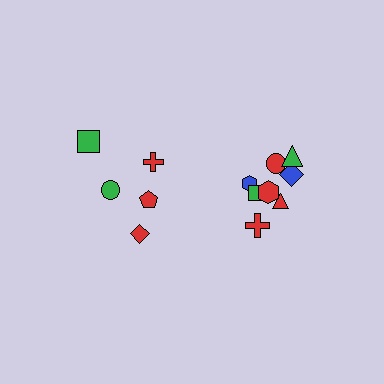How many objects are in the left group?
There are 5 objects.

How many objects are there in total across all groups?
There are 13 objects.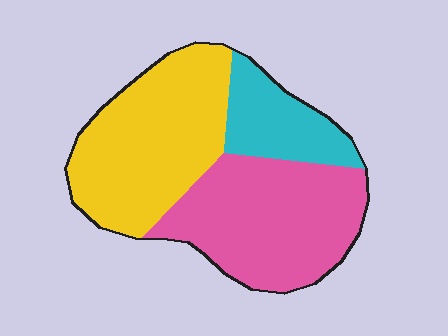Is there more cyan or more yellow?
Yellow.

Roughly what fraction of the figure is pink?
Pink covers about 40% of the figure.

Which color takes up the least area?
Cyan, at roughly 15%.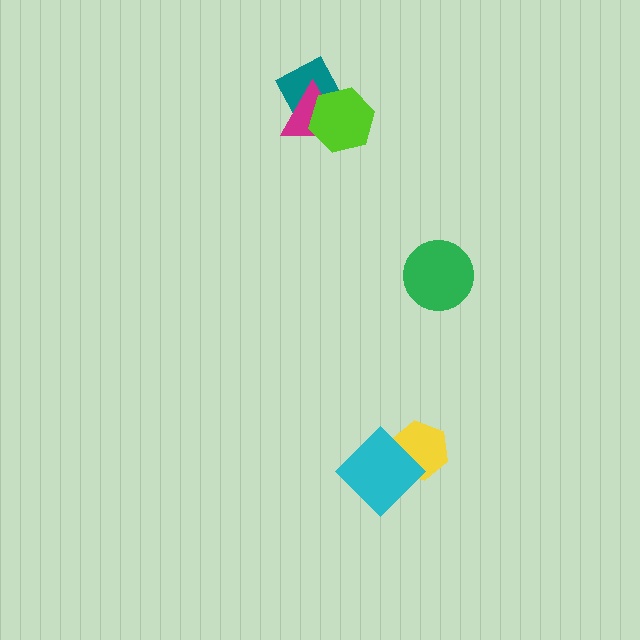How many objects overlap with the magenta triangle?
2 objects overlap with the magenta triangle.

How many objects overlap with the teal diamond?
2 objects overlap with the teal diamond.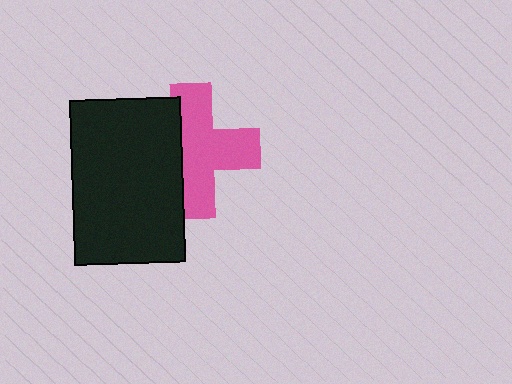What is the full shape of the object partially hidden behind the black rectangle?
The partially hidden object is a pink cross.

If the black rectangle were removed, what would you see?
You would see the complete pink cross.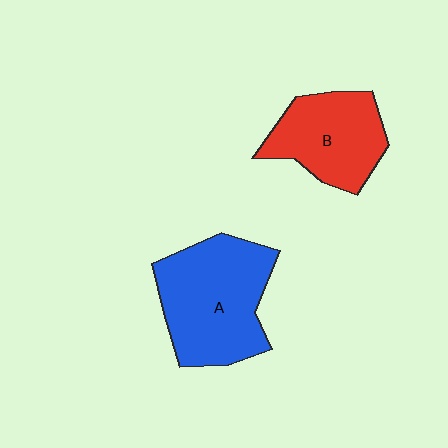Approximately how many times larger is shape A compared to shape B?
Approximately 1.4 times.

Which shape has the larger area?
Shape A (blue).